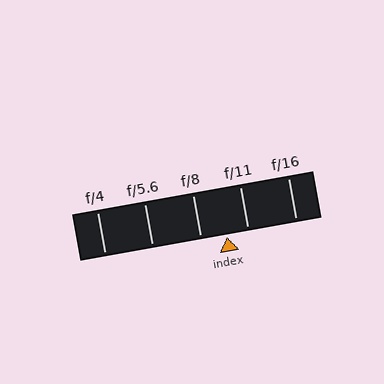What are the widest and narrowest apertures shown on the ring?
The widest aperture shown is f/4 and the narrowest is f/16.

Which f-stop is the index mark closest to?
The index mark is closest to f/11.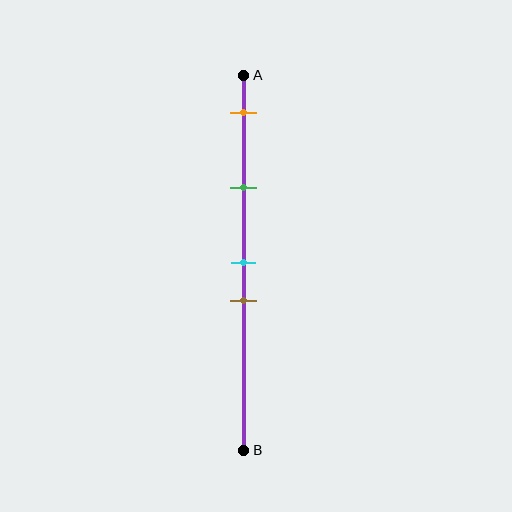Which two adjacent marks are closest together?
The cyan and brown marks are the closest adjacent pair.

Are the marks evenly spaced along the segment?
No, the marks are not evenly spaced.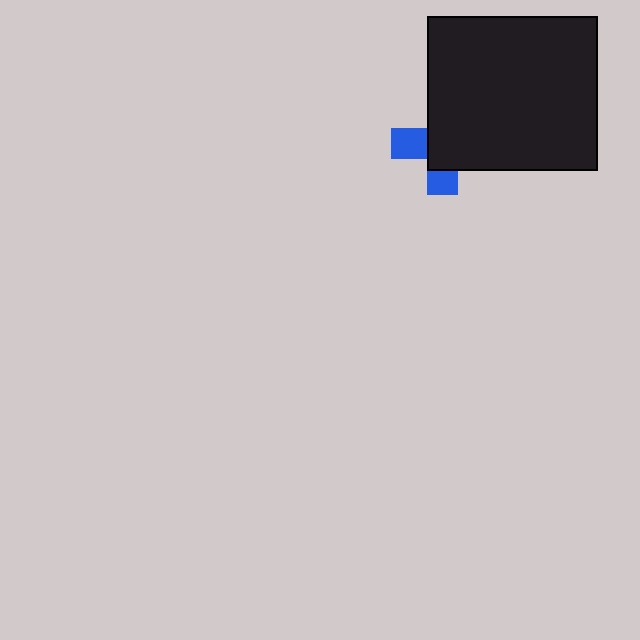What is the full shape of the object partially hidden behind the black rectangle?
The partially hidden object is a blue cross.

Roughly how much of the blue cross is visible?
A small part of it is visible (roughly 35%).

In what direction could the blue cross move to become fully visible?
The blue cross could move toward the lower-left. That would shift it out from behind the black rectangle entirely.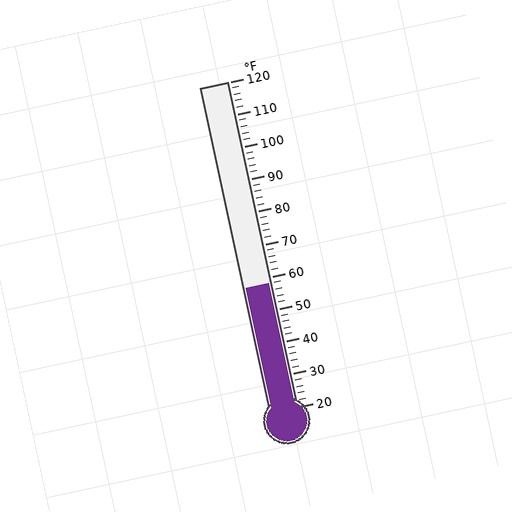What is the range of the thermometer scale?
The thermometer scale ranges from 20°F to 120°F.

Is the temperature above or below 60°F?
The temperature is below 60°F.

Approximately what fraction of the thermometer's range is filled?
The thermometer is filled to approximately 40% of its range.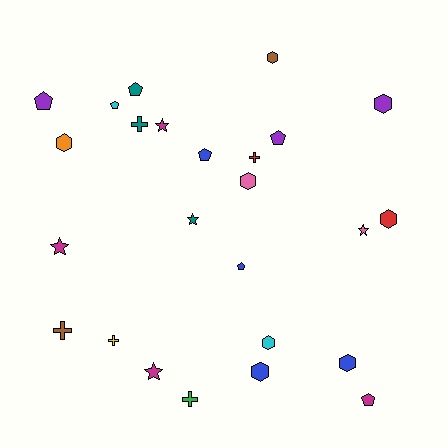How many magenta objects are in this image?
There are 4 magenta objects.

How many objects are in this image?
There are 25 objects.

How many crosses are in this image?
There are 5 crosses.